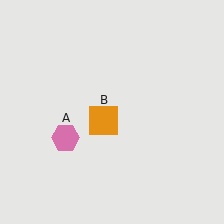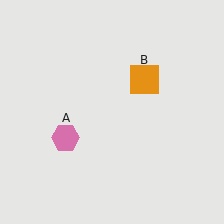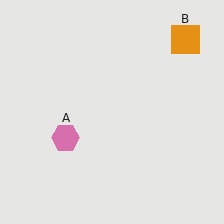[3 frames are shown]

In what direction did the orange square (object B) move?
The orange square (object B) moved up and to the right.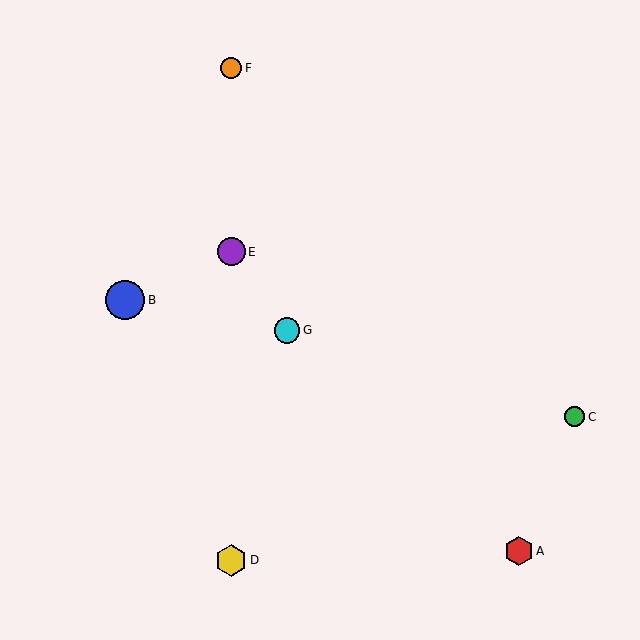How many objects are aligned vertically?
3 objects (D, E, F) are aligned vertically.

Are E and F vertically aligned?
Yes, both are at x≈231.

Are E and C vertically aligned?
No, E is at x≈231 and C is at x≈575.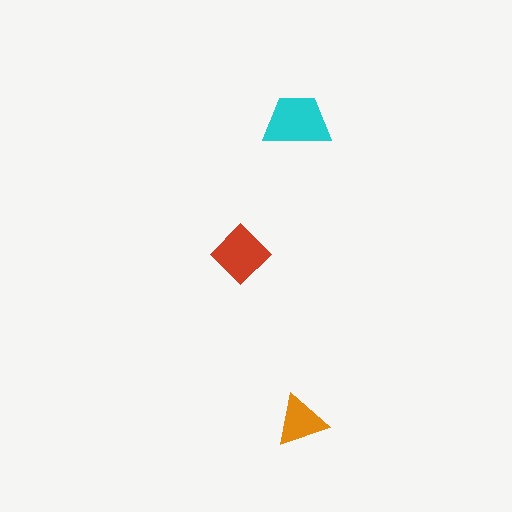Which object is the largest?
The cyan trapezoid.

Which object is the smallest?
The orange triangle.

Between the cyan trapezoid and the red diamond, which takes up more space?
The cyan trapezoid.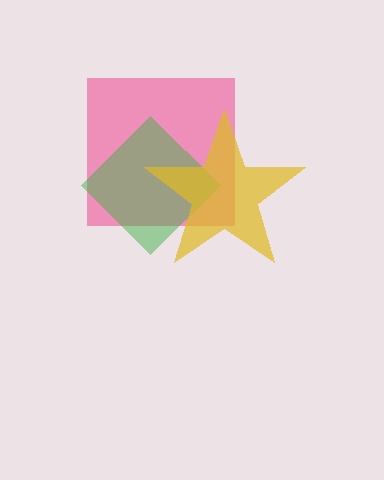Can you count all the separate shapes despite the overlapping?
Yes, there are 3 separate shapes.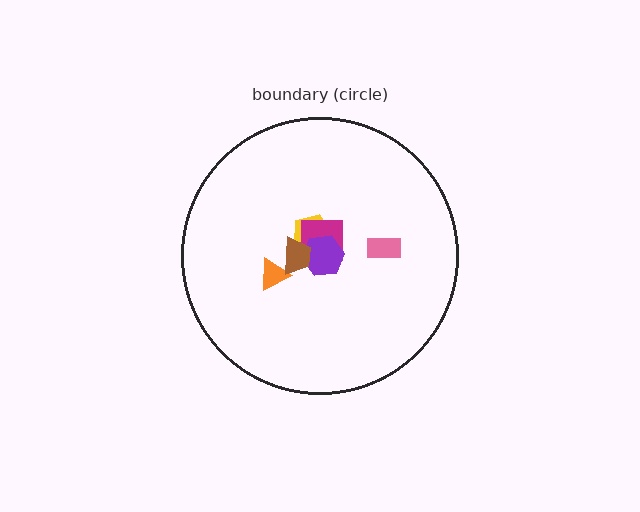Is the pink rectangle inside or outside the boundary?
Inside.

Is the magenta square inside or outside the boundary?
Inside.